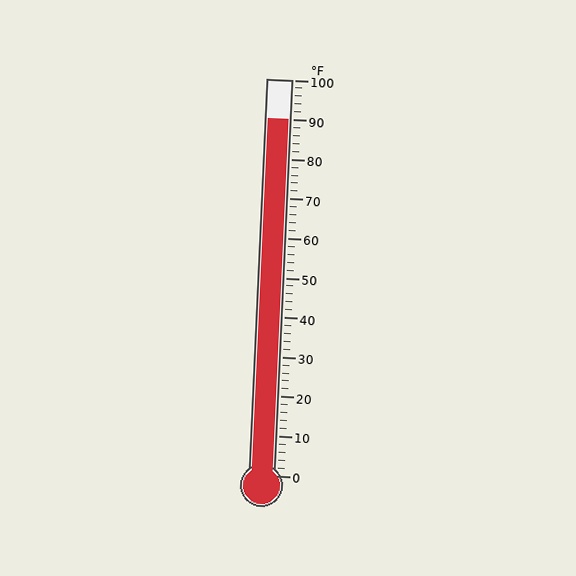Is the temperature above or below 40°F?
The temperature is above 40°F.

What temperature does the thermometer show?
The thermometer shows approximately 90°F.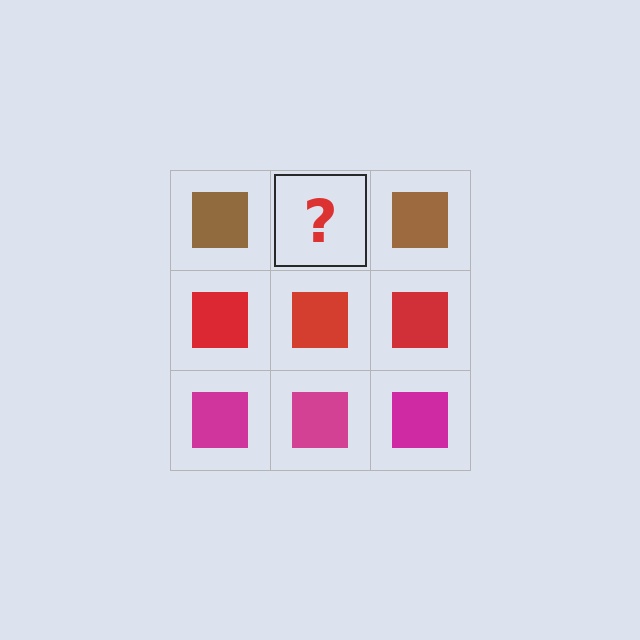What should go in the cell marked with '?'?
The missing cell should contain a brown square.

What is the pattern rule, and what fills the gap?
The rule is that each row has a consistent color. The gap should be filled with a brown square.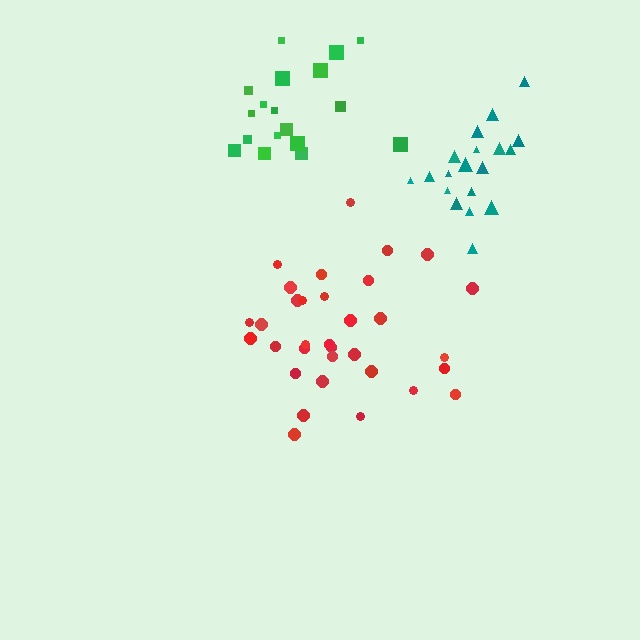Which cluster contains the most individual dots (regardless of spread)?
Red (34).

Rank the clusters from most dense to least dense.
teal, green, red.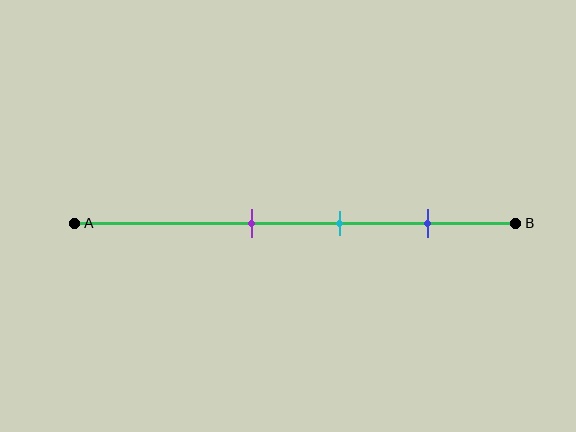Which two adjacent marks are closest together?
The purple and cyan marks are the closest adjacent pair.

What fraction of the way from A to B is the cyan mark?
The cyan mark is approximately 60% (0.6) of the way from A to B.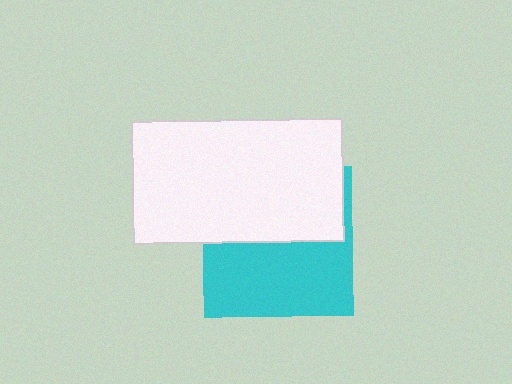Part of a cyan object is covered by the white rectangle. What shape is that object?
It is a square.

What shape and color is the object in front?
The object in front is a white rectangle.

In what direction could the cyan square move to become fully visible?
The cyan square could move down. That would shift it out from behind the white rectangle entirely.